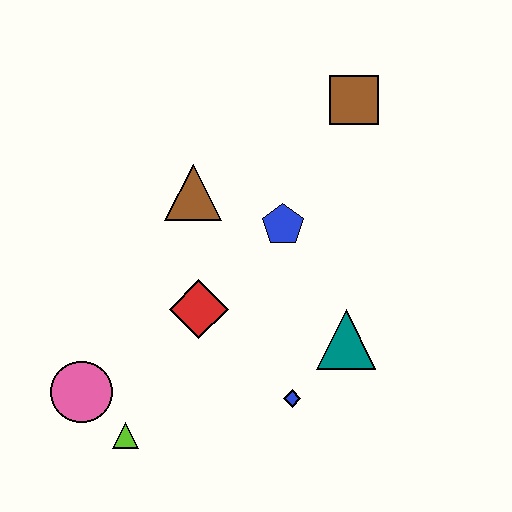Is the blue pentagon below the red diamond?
No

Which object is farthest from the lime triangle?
The brown square is farthest from the lime triangle.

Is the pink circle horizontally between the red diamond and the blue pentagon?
No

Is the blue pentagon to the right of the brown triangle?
Yes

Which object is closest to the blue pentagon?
The brown triangle is closest to the blue pentagon.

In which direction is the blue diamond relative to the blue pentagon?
The blue diamond is below the blue pentagon.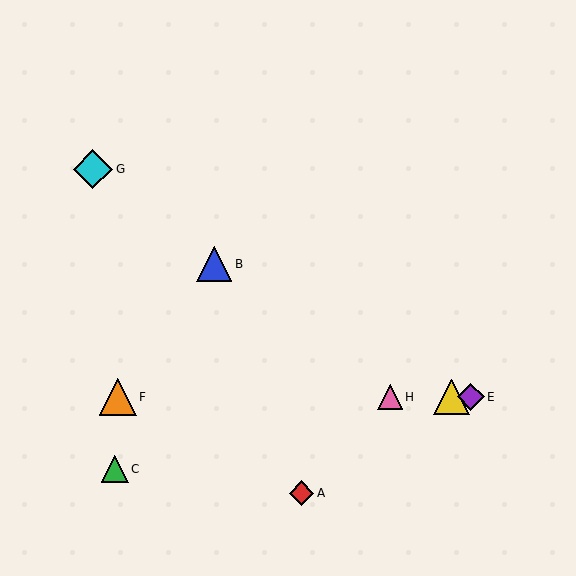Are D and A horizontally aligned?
No, D is at y≈397 and A is at y≈493.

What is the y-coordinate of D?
Object D is at y≈397.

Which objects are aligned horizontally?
Objects D, E, F, H are aligned horizontally.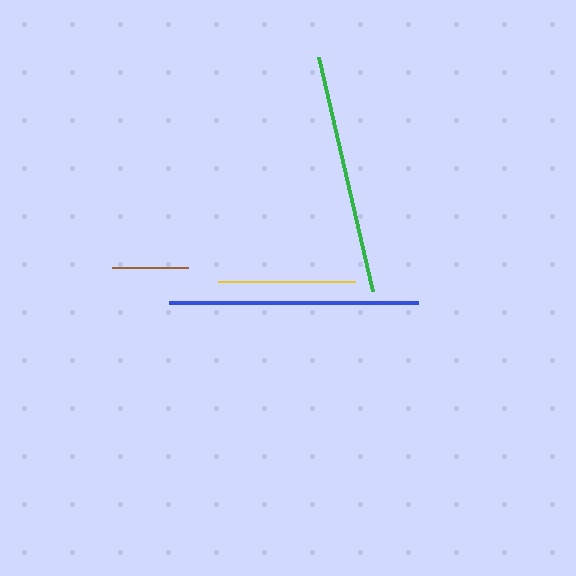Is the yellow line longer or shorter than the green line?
The green line is longer than the yellow line.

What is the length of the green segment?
The green segment is approximately 241 pixels long.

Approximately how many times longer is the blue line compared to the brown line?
The blue line is approximately 3.3 times the length of the brown line.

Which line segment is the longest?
The blue line is the longest at approximately 249 pixels.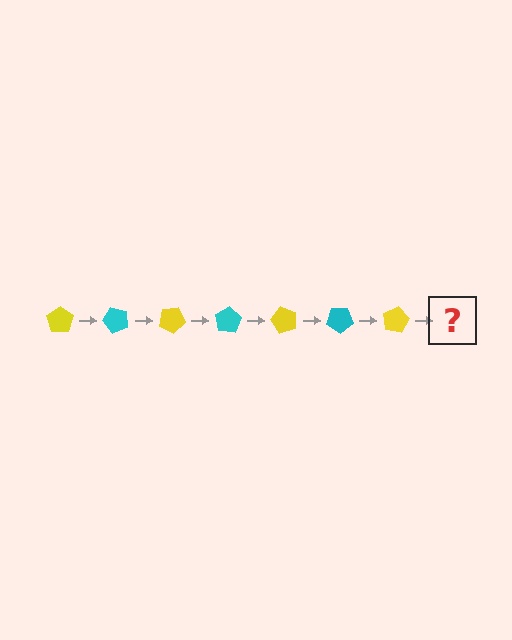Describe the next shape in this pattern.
It should be a cyan pentagon, rotated 350 degrees from the start.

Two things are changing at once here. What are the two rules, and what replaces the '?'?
The two rules are that it rotates 50 degrees each step and the color cycles through yellow and cyan. The '?' should be a cyan pentagon, rotated 350 degrees from the start.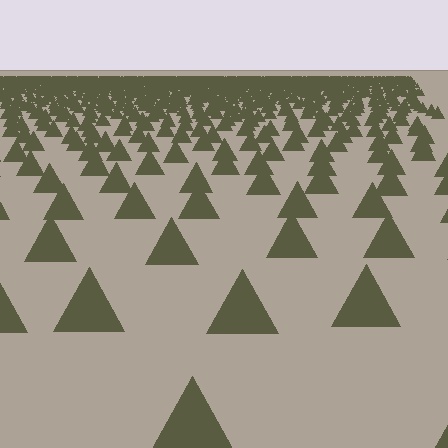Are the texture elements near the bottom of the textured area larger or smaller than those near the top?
Larger. Near the bottom, elements are closer to the viewer and appear at a bigger on-screen size.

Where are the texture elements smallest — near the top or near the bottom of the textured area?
Near the top.